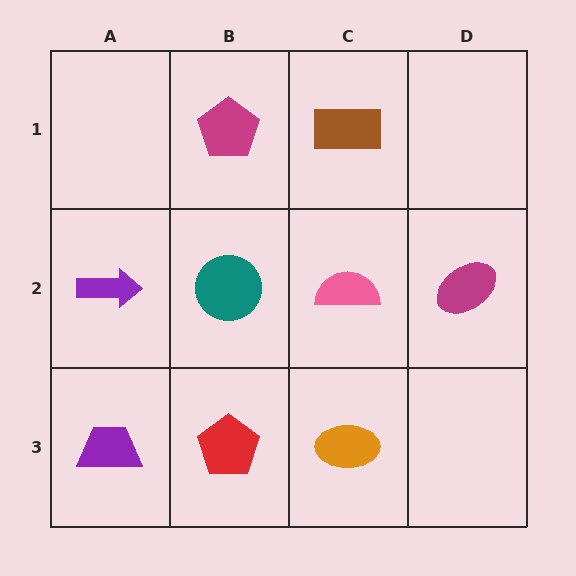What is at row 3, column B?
A red pentagon.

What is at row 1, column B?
A magenta pentagon.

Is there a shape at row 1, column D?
No, that cell is empty.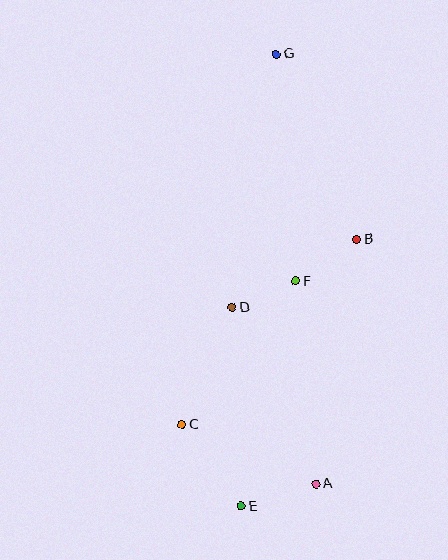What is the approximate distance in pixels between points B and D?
The distance between B and D is approximately 142 pixels.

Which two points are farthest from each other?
Points E and G are farthest from each other.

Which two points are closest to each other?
Points D and F are closest to each other.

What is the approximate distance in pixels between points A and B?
The distance between A and B is approximately 248 pixels.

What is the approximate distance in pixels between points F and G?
The distance between F and G is approximately 228 pixels.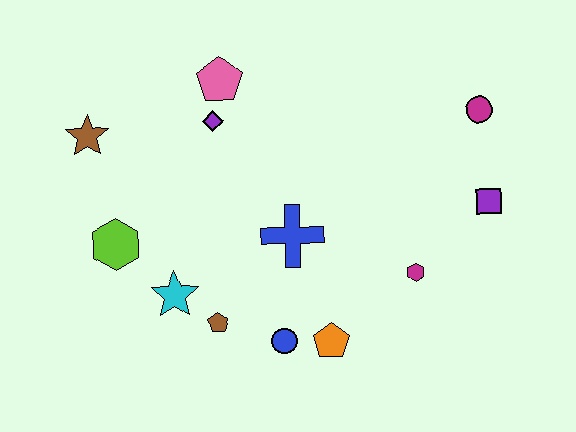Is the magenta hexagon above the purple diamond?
No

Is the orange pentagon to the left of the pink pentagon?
No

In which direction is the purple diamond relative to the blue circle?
The purple diamond is above the blue circle.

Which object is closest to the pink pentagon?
The purple diamond is closest to the pink pentagon.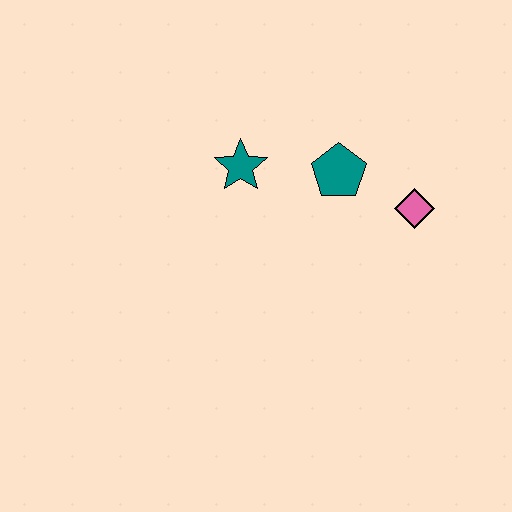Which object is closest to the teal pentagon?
The pink diamond is closest to the teal pentagon.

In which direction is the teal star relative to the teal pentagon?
The teal star is to the left of the teal pentagon.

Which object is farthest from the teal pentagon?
The teal star is farthest from the teal pentagon.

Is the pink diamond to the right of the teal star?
Yes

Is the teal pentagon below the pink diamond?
No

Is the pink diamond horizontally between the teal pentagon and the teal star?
No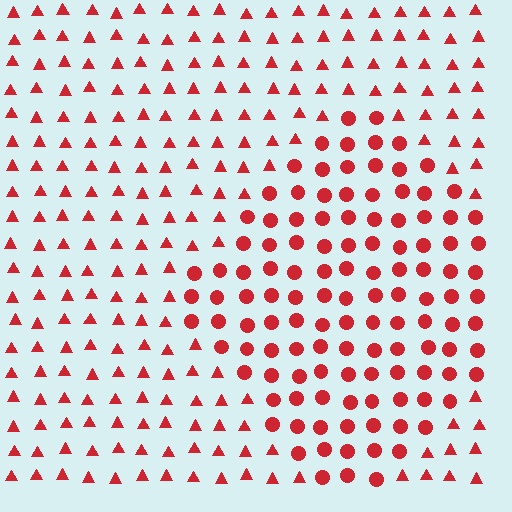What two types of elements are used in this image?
The image uses circles inside the diamond region and triangles outside it.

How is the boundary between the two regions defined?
The boundary is defined by a change in element shape: circles inside vs. triangles outside. All elements share the same color and spacing.